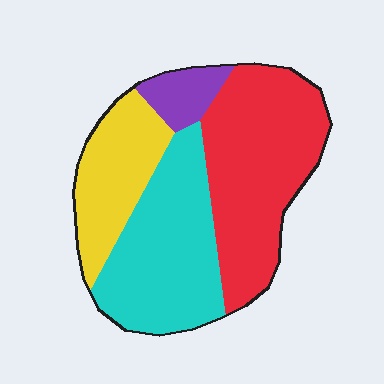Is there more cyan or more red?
Red.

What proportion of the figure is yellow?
Yellow takes up about one fifth (1/5) of the figure.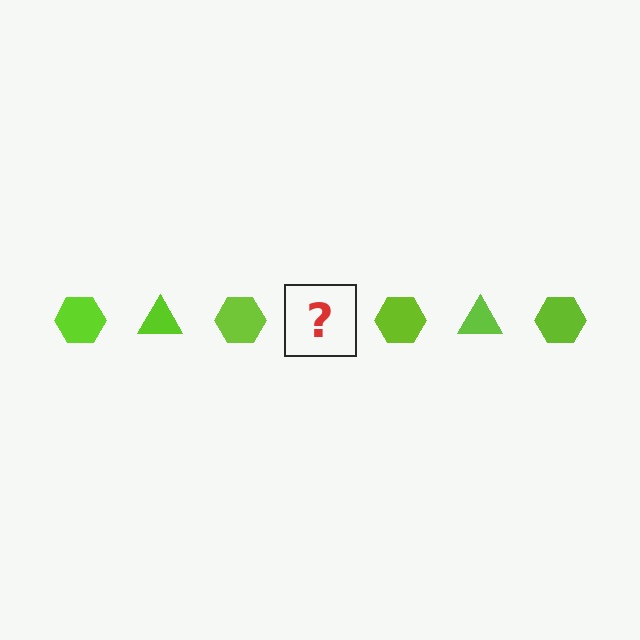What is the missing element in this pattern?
The missing element is a lime triangle.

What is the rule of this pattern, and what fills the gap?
The rule is that the pattern cycles through hexagon, triangle shapes in lime. The gap should be filled with a lime triangle.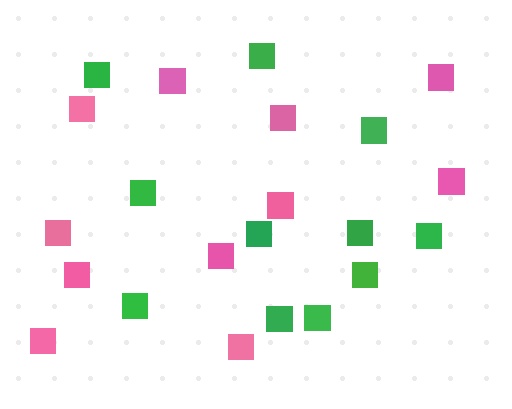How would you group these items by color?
There are 2 groups: one group of green squares (11) and one group of pink squares (11).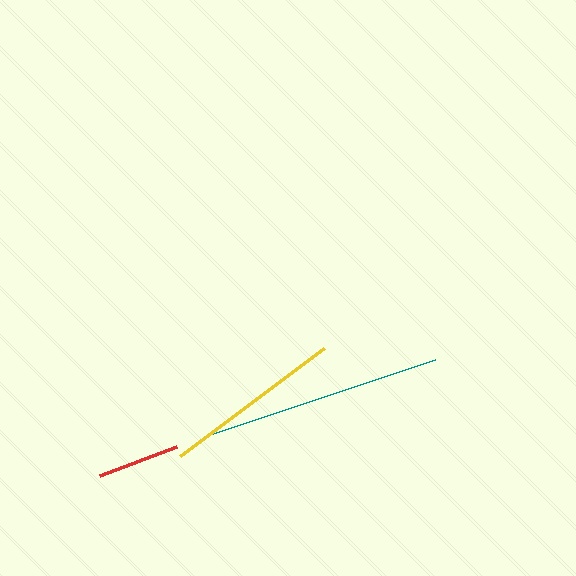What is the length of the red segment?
The red segment is approximately 82 pixels long.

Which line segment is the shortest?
The red line is the shortest at approximately 82 pixels.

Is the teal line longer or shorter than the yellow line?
The teal line is longer than the yellow line.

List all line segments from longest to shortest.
From longest to shortest: teal, yellow, red.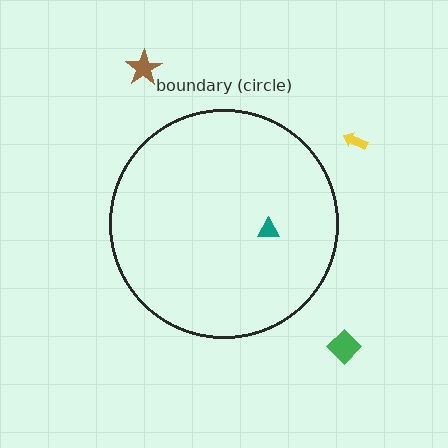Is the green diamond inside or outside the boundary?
Outside.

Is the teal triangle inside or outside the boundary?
Inside.